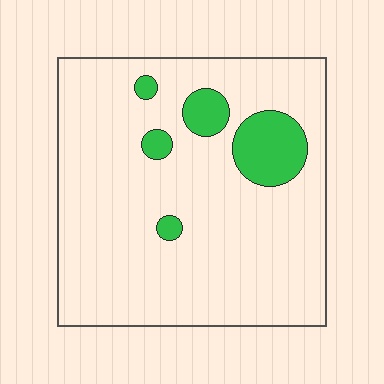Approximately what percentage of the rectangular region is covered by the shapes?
Approximately 10%.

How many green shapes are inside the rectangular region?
5.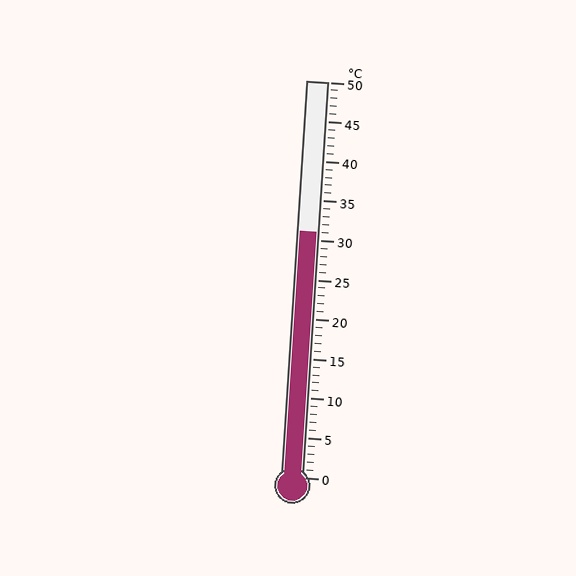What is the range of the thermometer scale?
The thermometer scale ranges from 0°C to 50°C.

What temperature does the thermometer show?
The thermometer shows approximately 31°C.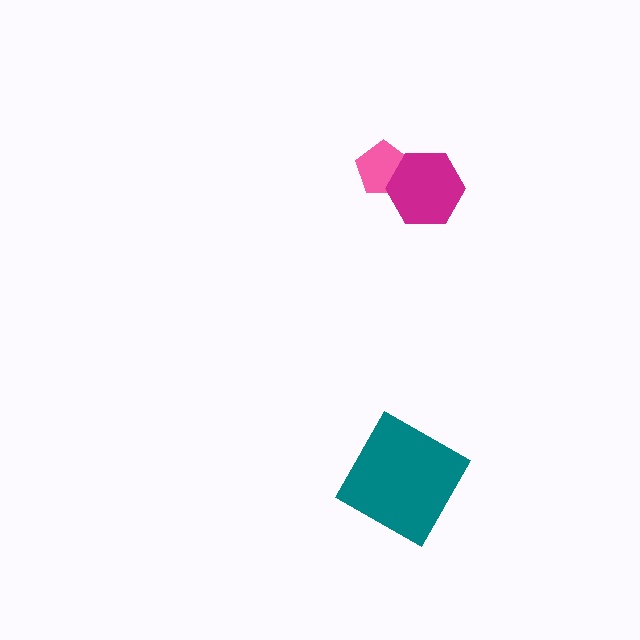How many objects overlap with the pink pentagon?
1 object overlaps with the pink pentagon.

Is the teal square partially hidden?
No, no other shape covers it.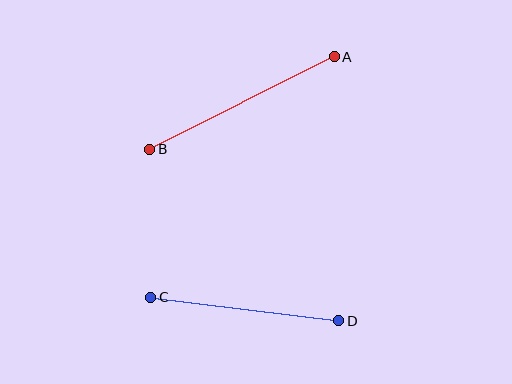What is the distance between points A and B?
The distance is approximately 206 pixels.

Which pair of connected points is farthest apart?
Points A and B are farthest apart.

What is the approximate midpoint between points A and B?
The midpoint is at approximately (242, 103) pixels.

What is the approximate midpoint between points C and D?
The midpoint is at approximately (245, 309) pixels.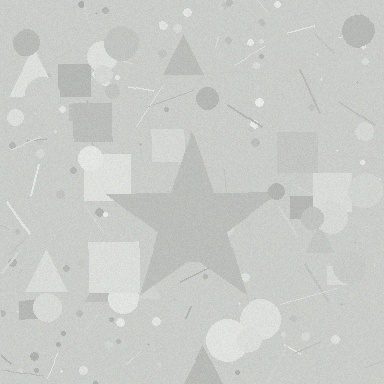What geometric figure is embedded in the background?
A star is embedded in the background.